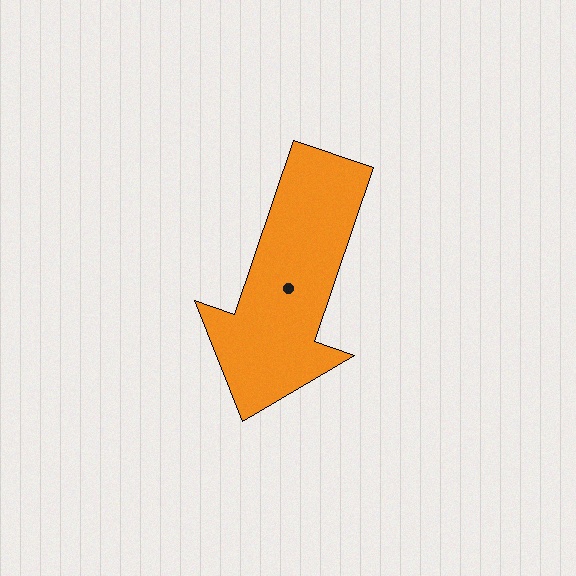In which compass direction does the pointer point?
South.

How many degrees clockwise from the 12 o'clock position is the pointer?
Approximately 199 degrees.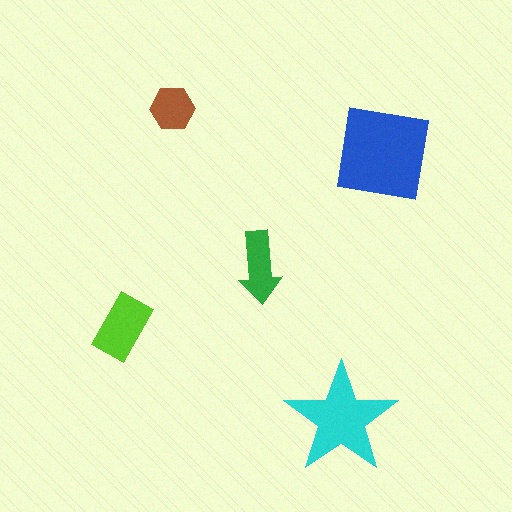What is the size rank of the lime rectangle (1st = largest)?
3rd.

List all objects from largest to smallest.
The blue square, the cyan star, the lime rectangle, the green arrow, the brown hexagon.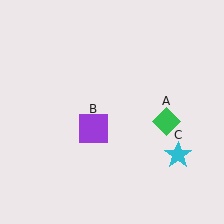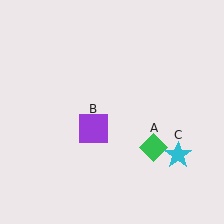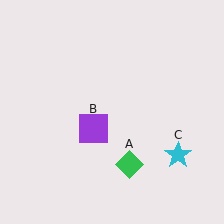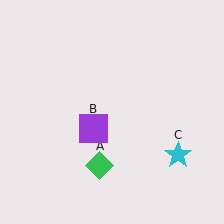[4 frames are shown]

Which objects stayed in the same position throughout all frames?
Purple square (object B) and cyan star (object C) remained stationary.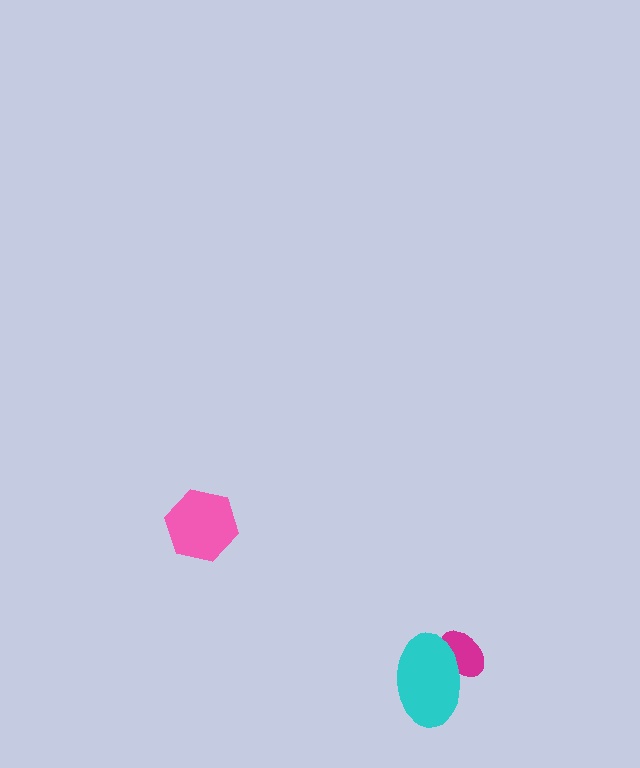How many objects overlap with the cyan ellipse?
1 object overlaps with the cyan ellipse.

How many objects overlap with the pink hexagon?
0 objects overlap with the pink hexagon.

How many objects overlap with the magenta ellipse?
1 object overlaps with the magenta ellipse.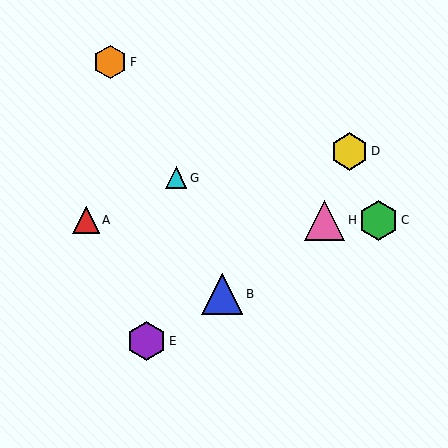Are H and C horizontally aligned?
Yes, both are at y≈220.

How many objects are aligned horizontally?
3 objects (A, C, H) are aligned horizontally.